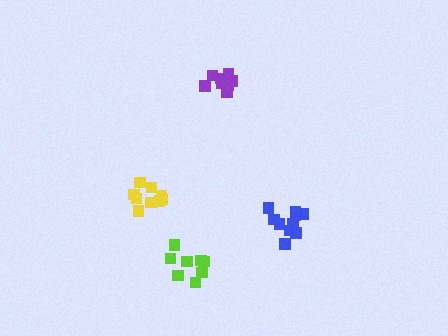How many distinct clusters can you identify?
There are 4 distinct clusters.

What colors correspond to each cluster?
The clusters are colored: lime, purple, blue, yellow.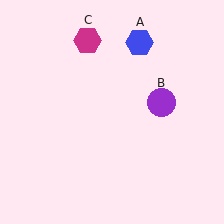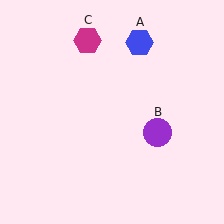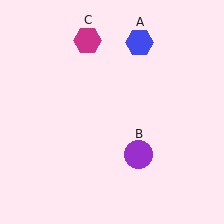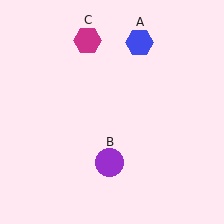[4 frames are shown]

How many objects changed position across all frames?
1 object changed position: purple circle (object B).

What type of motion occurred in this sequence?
The purple circle (object B) rotated clockwise around the center of the scene.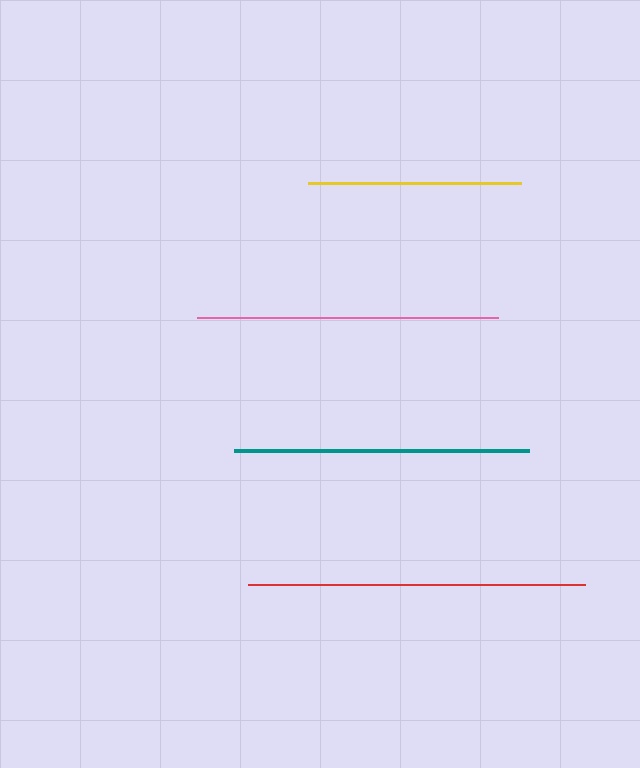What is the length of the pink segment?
The pink segment is approximately 300 pixels long.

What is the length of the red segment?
The red segment is approximately 336 pixels long.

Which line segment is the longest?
The red line is the longest at approximately 336 pixels.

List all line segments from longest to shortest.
From longest to shortest: red, pink, teal, yellow.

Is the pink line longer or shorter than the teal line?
The pink line is longer than the teal line.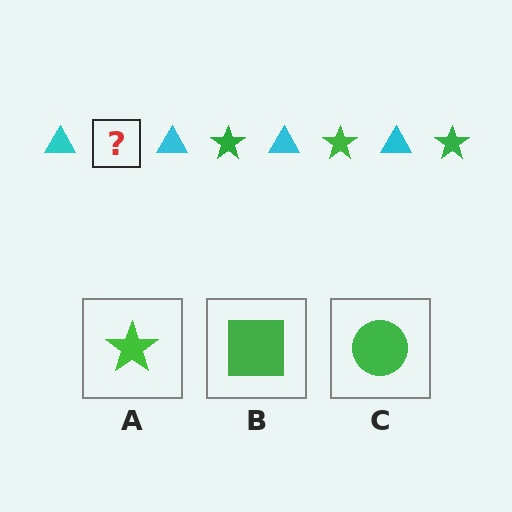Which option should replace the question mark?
Option A.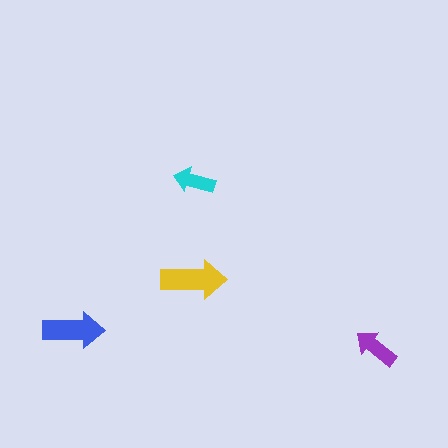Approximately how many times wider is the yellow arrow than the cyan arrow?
About 1.5 times wider.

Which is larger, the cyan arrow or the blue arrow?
The blue one.